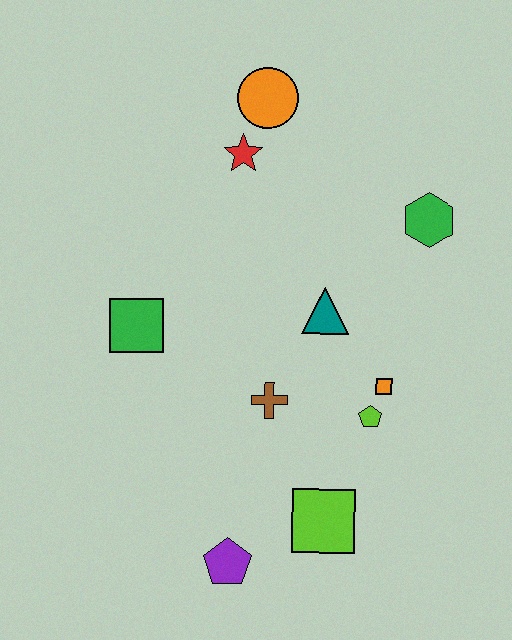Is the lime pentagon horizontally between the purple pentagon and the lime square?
No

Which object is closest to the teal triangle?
The orange square is closest to the teal triangle.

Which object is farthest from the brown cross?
The orange circle is farthest from the brown cross.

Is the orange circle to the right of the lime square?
No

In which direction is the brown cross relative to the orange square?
The brown cross is to the left of the orange square.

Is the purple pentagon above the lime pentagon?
No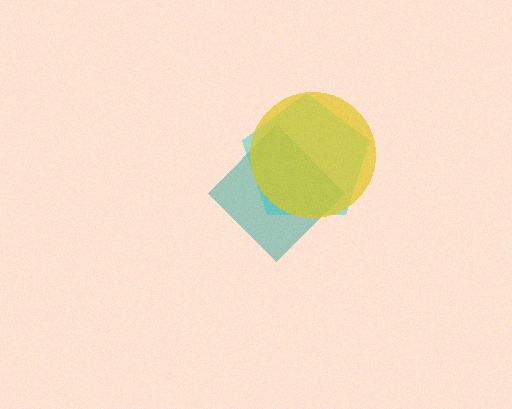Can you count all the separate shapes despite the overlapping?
Yes, there are 3 separate shapes.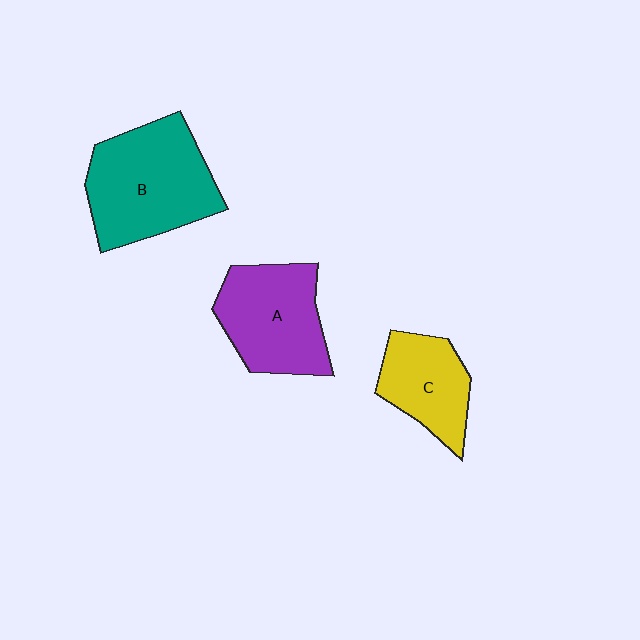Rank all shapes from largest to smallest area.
From largest to smallest: B (teal), A (purple), C (yellow).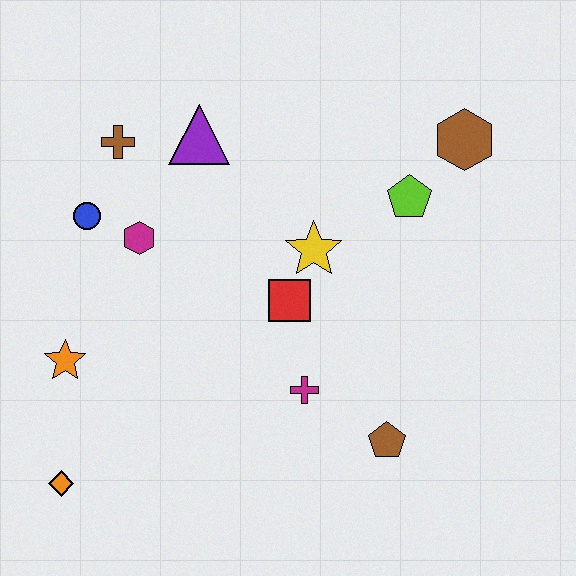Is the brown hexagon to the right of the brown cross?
Yes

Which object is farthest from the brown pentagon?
The brown cross is farthest from the brown pentagon.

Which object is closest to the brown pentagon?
The magenta cross is closest to the brown pentagon.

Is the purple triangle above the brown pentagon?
Yes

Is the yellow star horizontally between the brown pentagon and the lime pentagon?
No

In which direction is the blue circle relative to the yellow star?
The blue circle is to the left of the yellow star.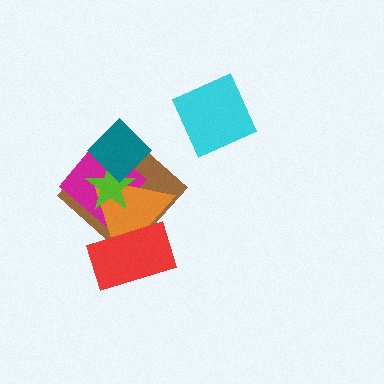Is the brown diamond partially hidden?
Yes, it is partially covered by another shape.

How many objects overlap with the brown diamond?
5 objects overlap with the brown diamond.